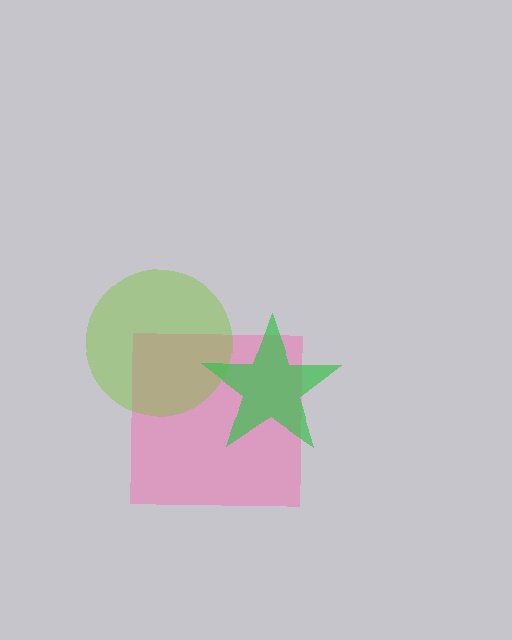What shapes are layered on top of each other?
The layered shapes are: a pink square, a lime circle, a green star.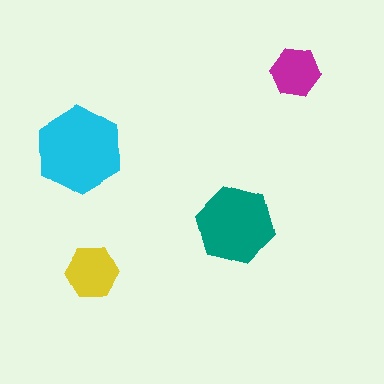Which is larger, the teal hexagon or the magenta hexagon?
The teal one.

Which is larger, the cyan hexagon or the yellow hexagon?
The cyan one.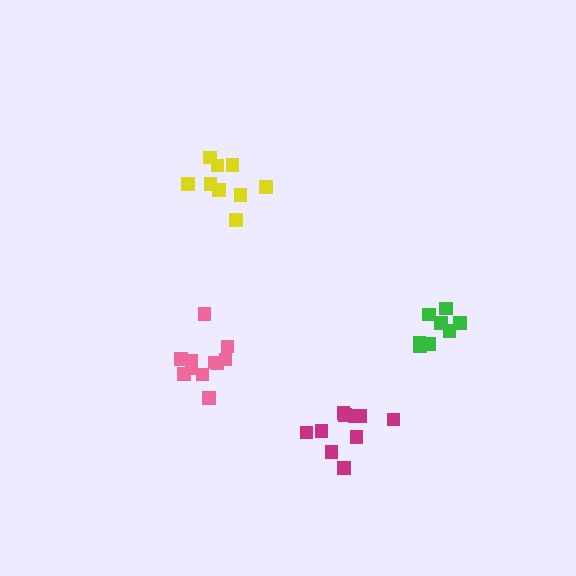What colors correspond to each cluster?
The clusters are colored: green, yellow, pink, magenta.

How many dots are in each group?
Group 1: 8 dots, Group 2: 9 dots, Group 3: 11 dots, Group 4: 10 dots (38 total).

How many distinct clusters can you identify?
There are 4 distinct clusters.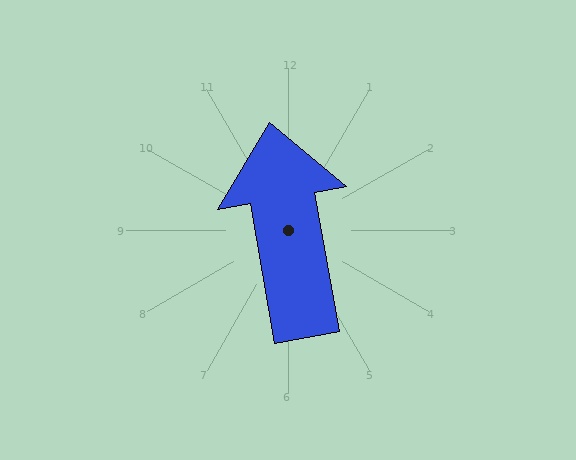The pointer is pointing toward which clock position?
Roughly 12 o'clock.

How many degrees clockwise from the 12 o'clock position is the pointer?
Approximately 350 degrees.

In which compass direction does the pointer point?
North.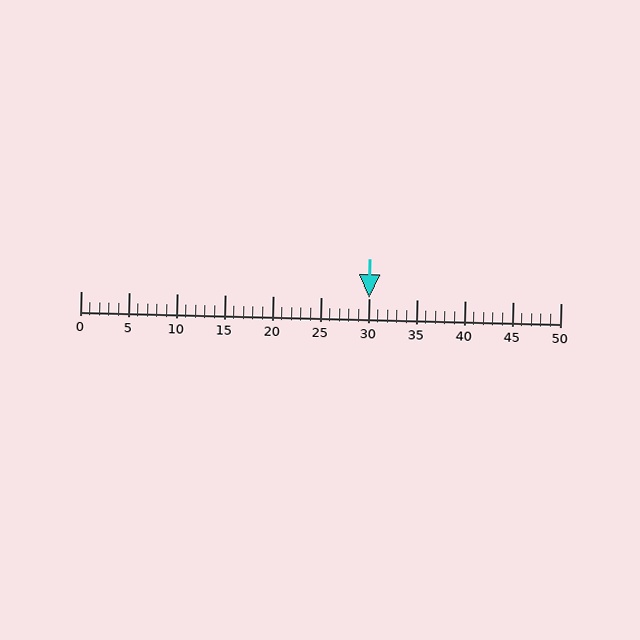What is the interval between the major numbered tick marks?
The major tick marks are spaced 5 units apart.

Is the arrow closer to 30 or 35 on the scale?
The arrow is closer to 30.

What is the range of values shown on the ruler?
The ruler shows values from 0 to 50.